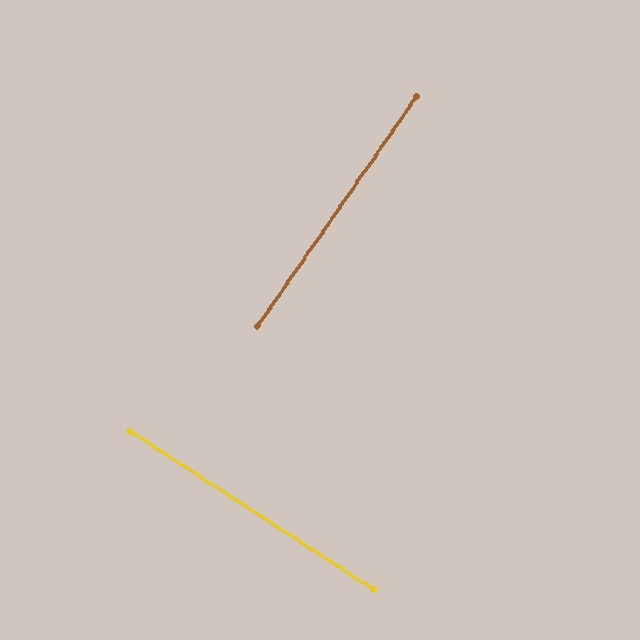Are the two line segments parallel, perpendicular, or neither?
Perpendicular — they meet at approximately 88°.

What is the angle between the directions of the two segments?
Approximately 88 degrees.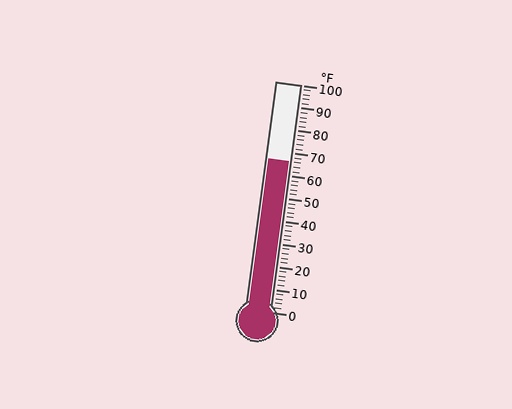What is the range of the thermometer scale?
The thermometer scale ranges from 0°F to 100°F.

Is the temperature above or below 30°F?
The temperature is above 30°F.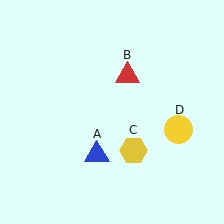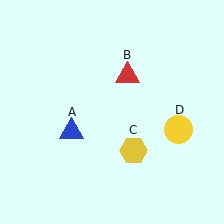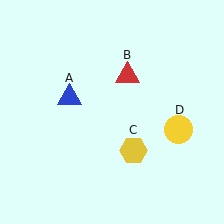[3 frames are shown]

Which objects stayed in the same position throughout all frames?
Red triangle (object B) and yellow hexagon (object C) and yellow circle (object D) remained stationary.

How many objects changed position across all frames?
1 object changed position: blue triangle (object A).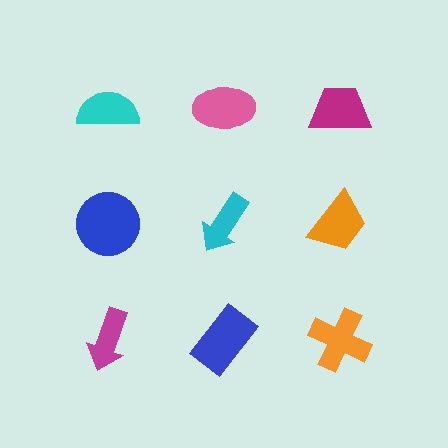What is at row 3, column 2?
A blue rectangle.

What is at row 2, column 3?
An orange trapezoid.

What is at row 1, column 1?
A cyan semicircle.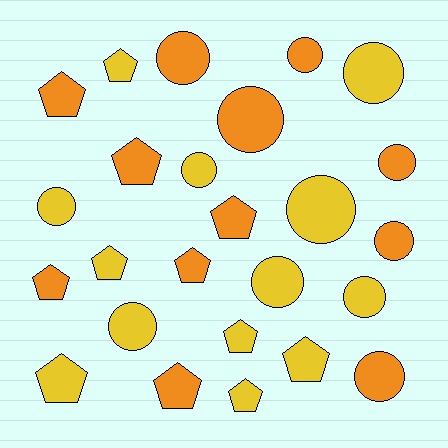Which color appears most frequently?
Yellow, with 13 objects.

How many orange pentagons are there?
There are 6 orange pentagons.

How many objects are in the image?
There are 25 objects.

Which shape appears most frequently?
Circle, with 13 objects.